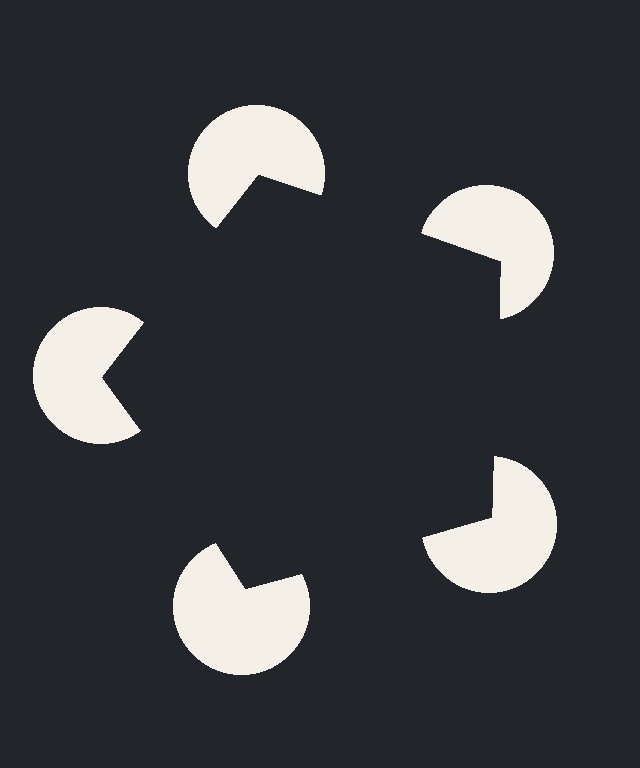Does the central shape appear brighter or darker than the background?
It typically appears slightly darker than the background, even though no actual brightness change is drawn.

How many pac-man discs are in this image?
There are 5 — one at each vertex of the illusory pentagon.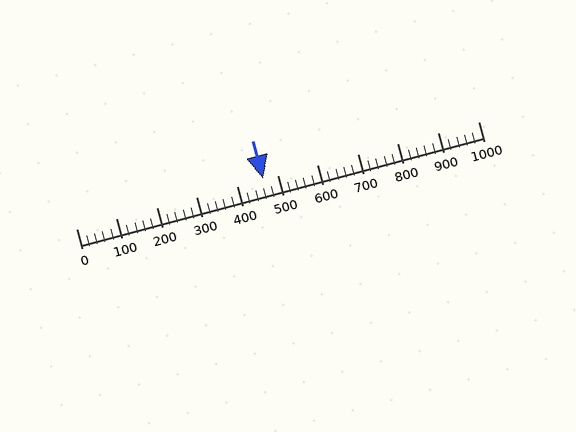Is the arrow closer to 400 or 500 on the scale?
The arrow is closer to 500.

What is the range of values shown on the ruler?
The ruler shows values from 0 to 1000.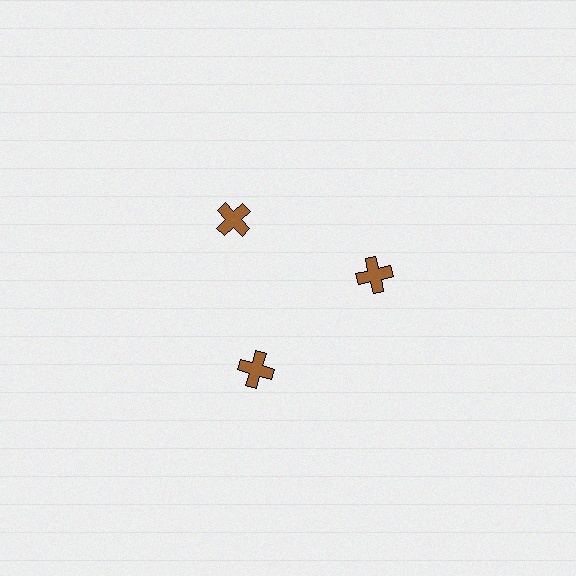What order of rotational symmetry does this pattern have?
This pattern has 3-fold rotational symmetry.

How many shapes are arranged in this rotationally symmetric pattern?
There are 3 shapes, arranged in 3 groups of 1.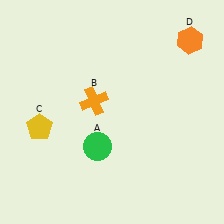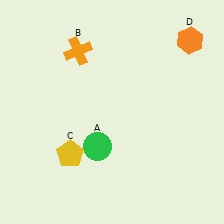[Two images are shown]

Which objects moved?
The objects that moved are: the orange cross (B), the yellow pentagon (C).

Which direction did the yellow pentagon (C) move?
The yellow pentagon (C) moved right.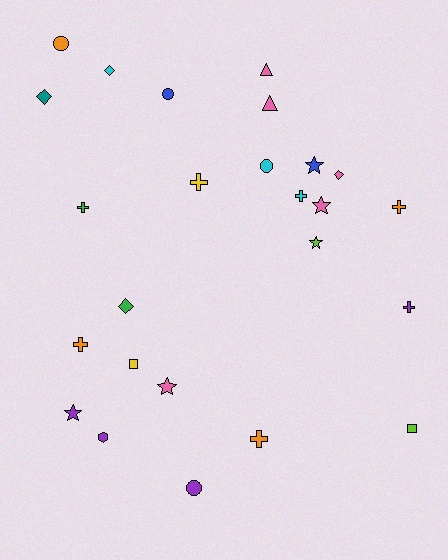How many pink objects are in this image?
There are 5 pink objects.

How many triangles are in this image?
There are 2 triangles.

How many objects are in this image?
There are 25 objects.